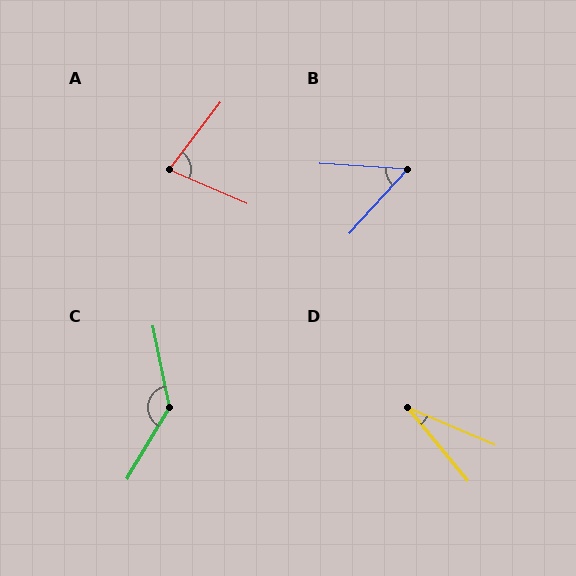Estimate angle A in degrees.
Approximately 76 degrees.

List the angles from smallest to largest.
D (27°), B (52°), A (76°), C (138°).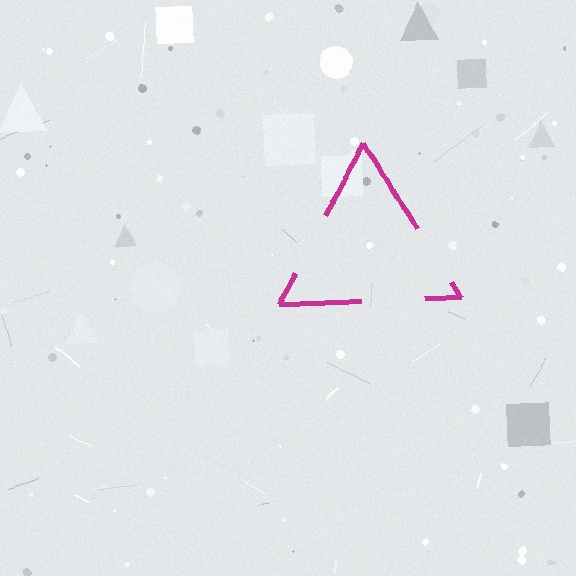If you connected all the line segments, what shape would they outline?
They would outline a triangle.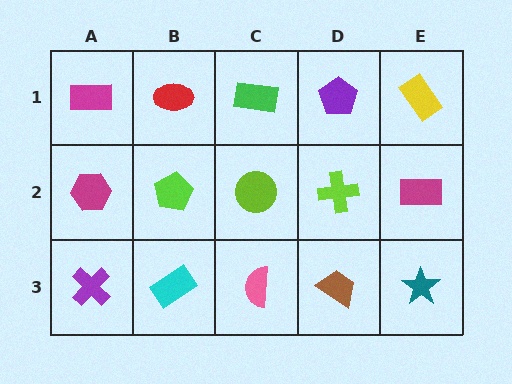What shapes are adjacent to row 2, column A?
A magenta rectangle (row 1, column A), a purple cross (row 3, column A), a lime pentagon (row 2, column B).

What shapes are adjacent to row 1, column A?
A magenta hexagon (row 2, column A), a red ellipse (row 1, column B).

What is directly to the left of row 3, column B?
A purple cross.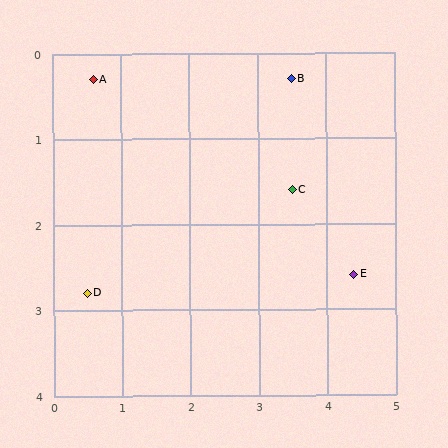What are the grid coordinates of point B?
Point B is at approximately (3.5, 0.3).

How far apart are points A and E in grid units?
Points A and E are about 4.4 grid units apart.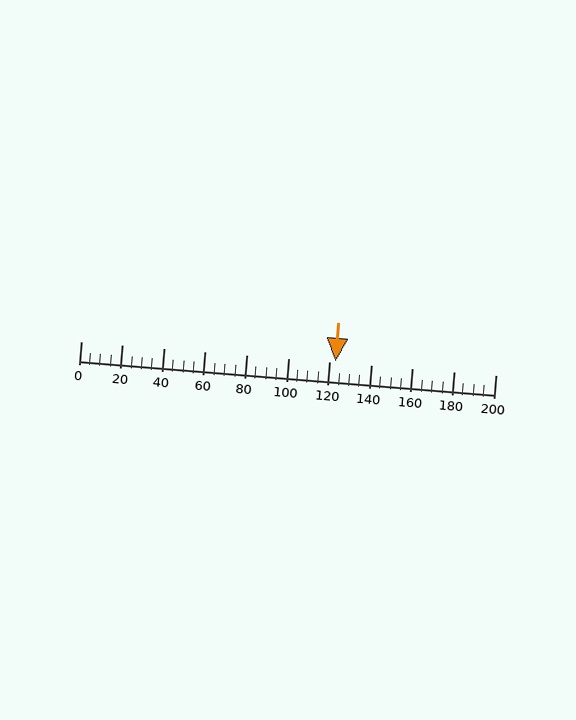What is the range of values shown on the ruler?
The ruler shows values from 0 to 200.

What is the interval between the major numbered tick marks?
The major tick marks are spaced 20 units apart.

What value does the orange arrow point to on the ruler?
The orange arrow points to approximately 123.